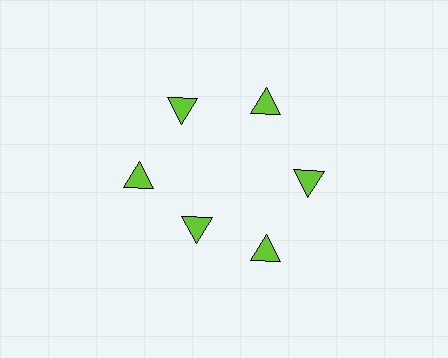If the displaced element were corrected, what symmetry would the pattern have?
It would have 6-fold rotational symmetry — the pattern would map onto itself every 60 degrees.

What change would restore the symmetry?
The symmetry would be restored by moving it outward, back onto the ring so that all 6 triangles sit at equal angles and equal distance from the center.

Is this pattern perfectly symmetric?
No. The 6 lime triangles are arranged in a ring, but one element near the 7 o'clock position is pulled inward toward the center, breaking the 6-fold rotational symmetry.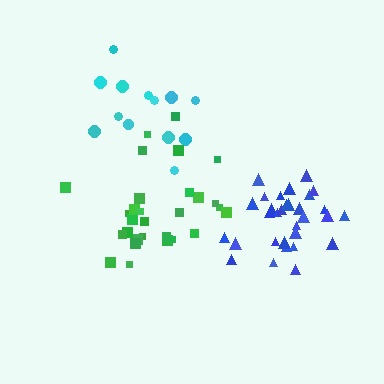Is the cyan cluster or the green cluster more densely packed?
Green.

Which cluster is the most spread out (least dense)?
Cyan.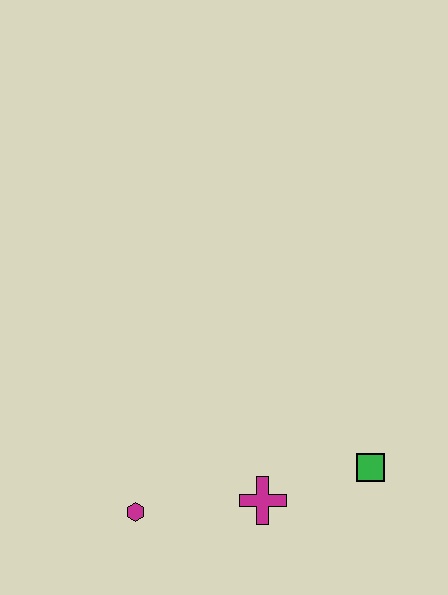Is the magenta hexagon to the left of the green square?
Yes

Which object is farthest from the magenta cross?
The magenta hexagon is farthest from the magenta cross.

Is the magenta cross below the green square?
Yes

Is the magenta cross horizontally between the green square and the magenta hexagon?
Yes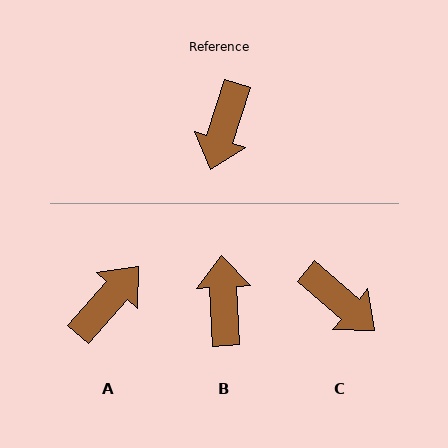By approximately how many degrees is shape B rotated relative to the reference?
Approximately 159 degrees clockwise.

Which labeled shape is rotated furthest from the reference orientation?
B, about 159 degrees away.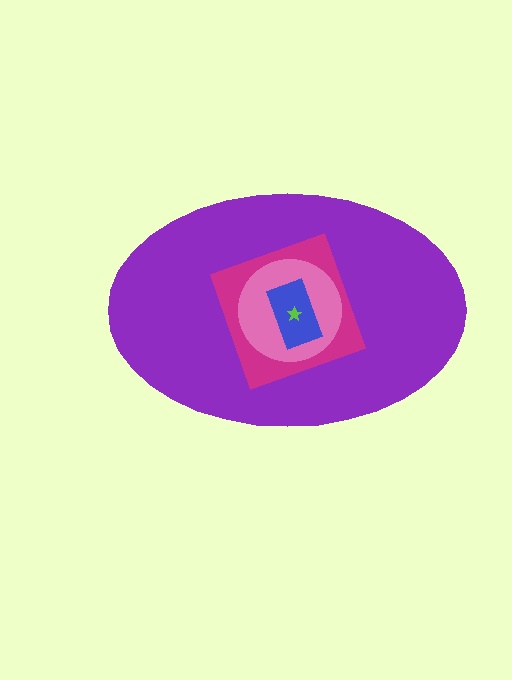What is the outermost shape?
The purple ellipse.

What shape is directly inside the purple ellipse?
The magenta diamond.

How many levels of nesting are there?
5.